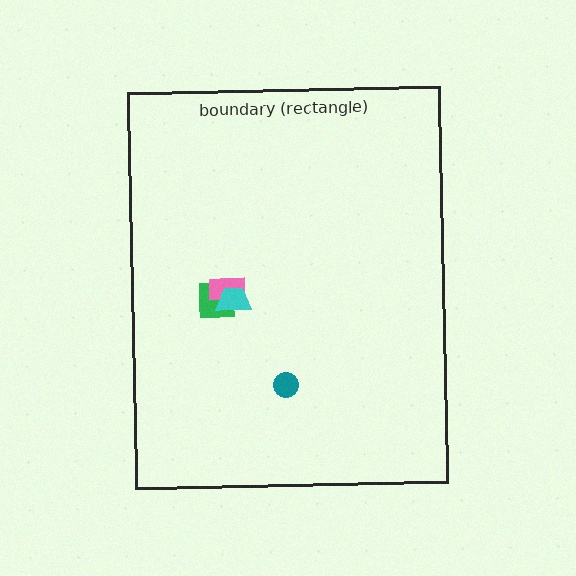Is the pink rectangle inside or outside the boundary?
Inside.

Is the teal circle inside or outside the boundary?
Inside.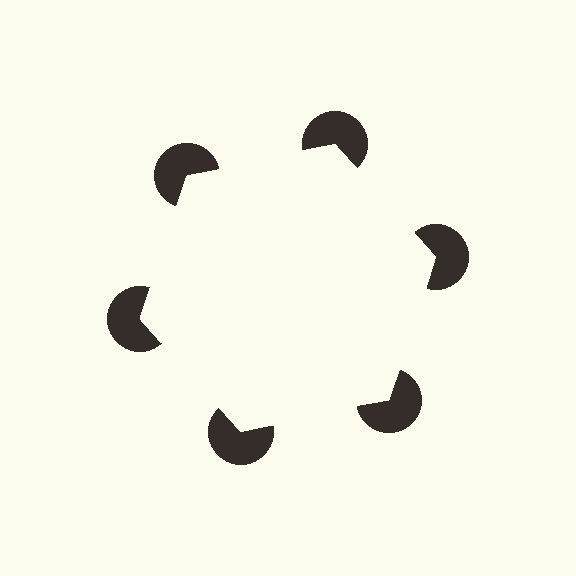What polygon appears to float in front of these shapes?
An illusory hexagon — its edges are inferred from the aligned wedge cuts in the pac-man discs, not physically drawn.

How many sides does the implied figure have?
6 sides.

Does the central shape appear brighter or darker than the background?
It typically appears slightly brighter than the background, even though no actual brightness change is drawn.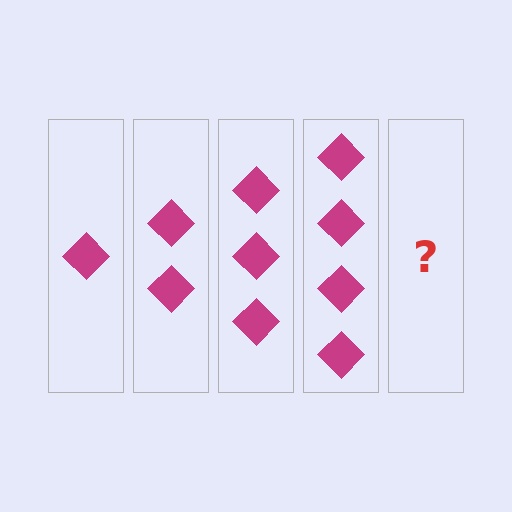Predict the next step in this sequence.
The next step is 5 diamonds.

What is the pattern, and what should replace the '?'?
The pattern is that each step adds one more diamond. The '?' should be 5 diamonds.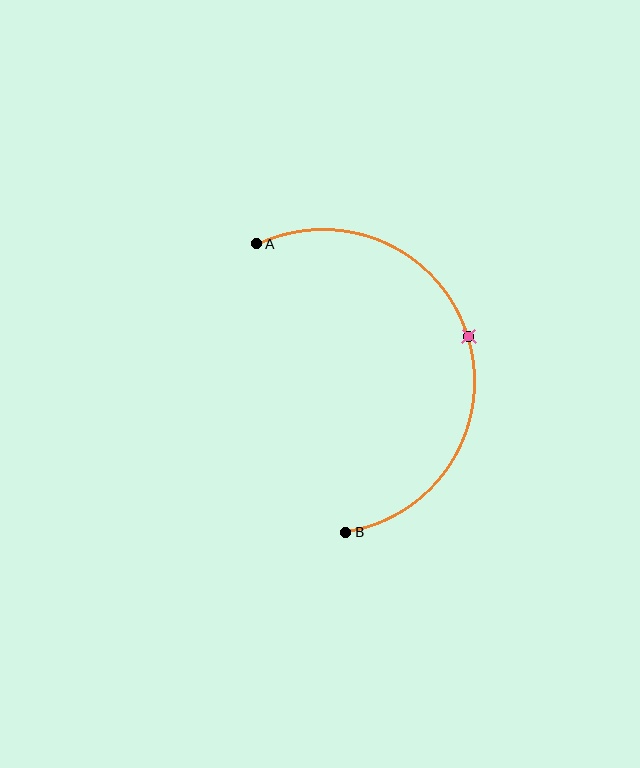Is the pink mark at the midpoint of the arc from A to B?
Yes. The pink mark lies on the arc at equal arc-length from both A and B — it is the arc midpoint.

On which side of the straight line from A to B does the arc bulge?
The arc bulges to the right of the straight line connecting A and B.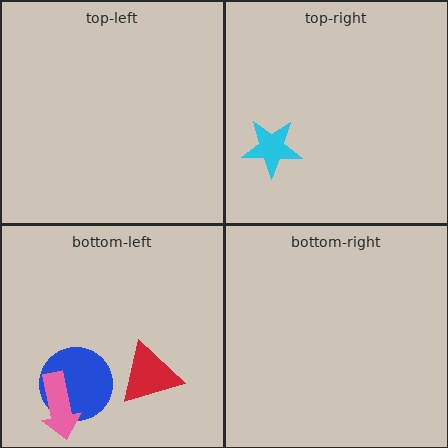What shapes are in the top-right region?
The cyan star.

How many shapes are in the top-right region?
1.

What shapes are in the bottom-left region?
The blue circle, the pink arrow, the red triangle.